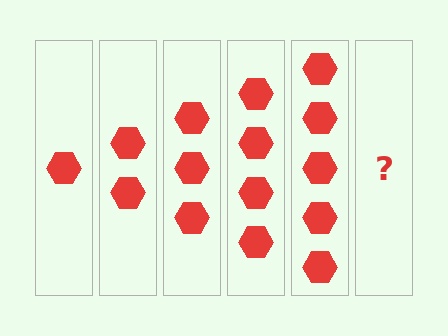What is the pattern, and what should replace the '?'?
The pattern is that each step adds one more hexagon. The '?' should be 6 hexagons.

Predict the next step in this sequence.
The next step is 6 hexagons.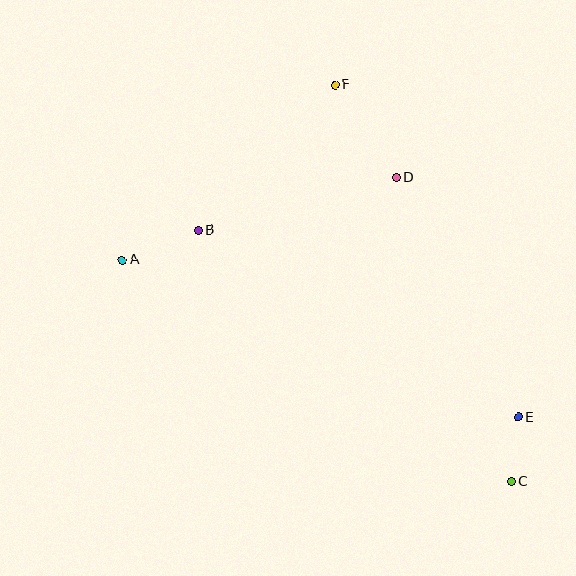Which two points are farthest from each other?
Points A and C are farthest from each other.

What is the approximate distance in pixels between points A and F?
The distance between A and F is approximately 276 pixels.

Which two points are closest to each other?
Points C and E are closest to each other.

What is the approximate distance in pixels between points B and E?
The distance between B and E is approximately 371 pixels.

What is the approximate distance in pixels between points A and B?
The distance between A and B is approximately 82 pixels.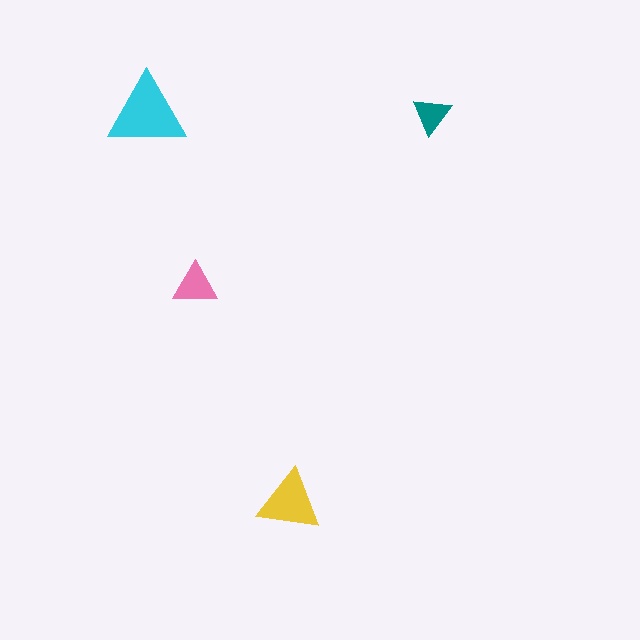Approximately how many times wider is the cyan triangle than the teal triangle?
About 2 times wider.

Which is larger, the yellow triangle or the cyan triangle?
The cyan one.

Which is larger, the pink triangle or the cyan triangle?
The cyan one.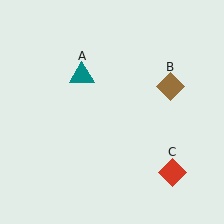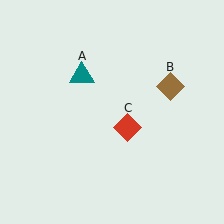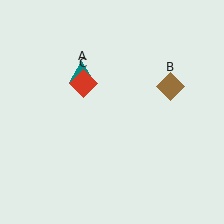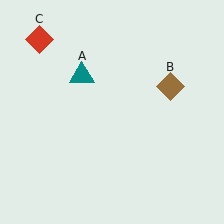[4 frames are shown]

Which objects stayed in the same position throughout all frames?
Teal triangle (object A) and brown diamond (object B) remained stationary.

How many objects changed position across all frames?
1 object changed position: red diamond (object C).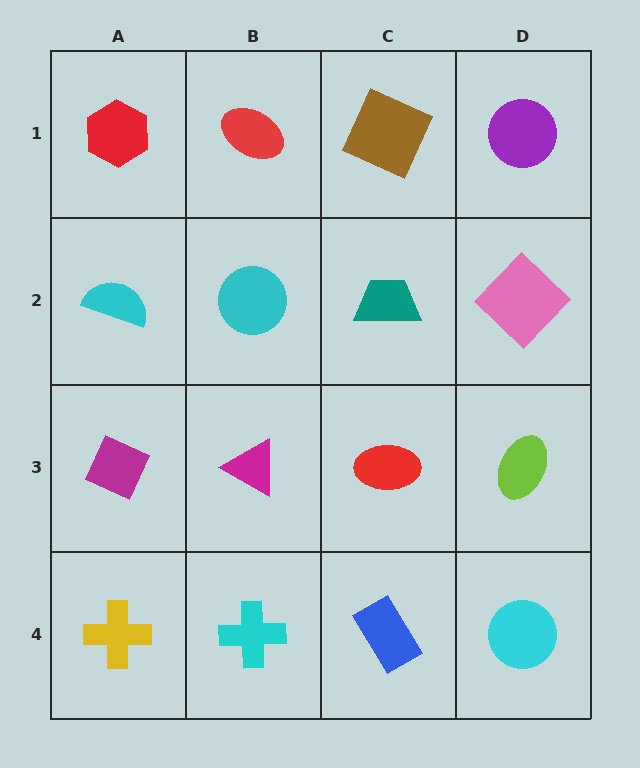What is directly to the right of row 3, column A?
A magenta triangle.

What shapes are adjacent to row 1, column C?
A teal trapezoid (row 2, column C), a red ellipse (row 1, column B), a purple circle (row 1, column D).